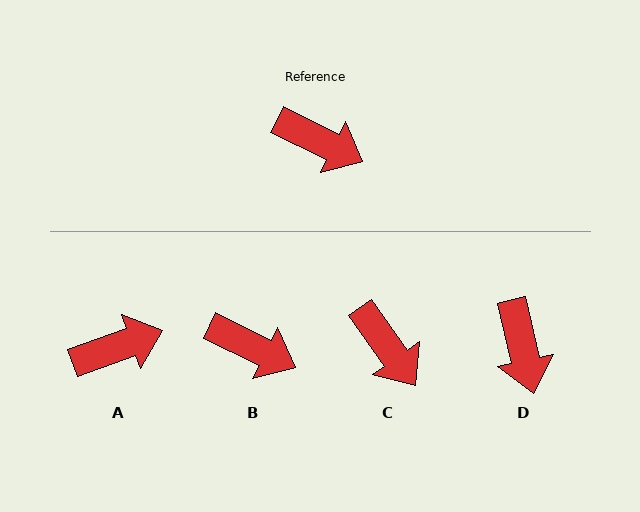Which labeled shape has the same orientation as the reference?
B.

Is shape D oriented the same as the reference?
No, it is off by about 51 degrees.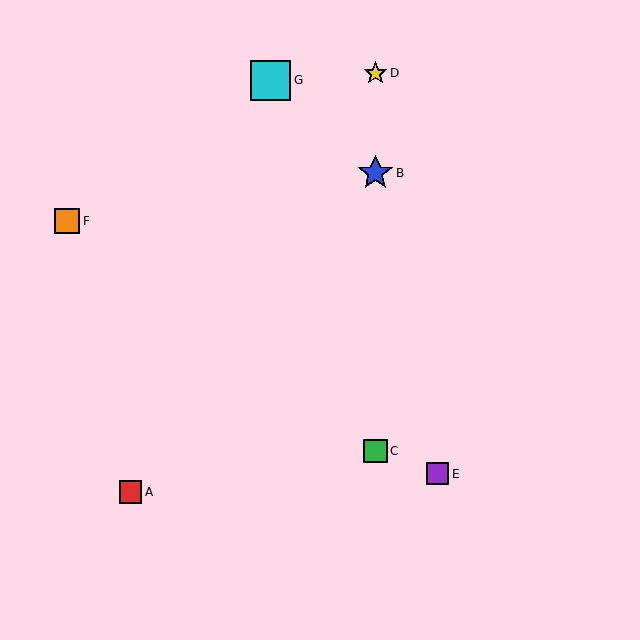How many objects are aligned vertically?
3 objects (B, C, D) are aligned vertically.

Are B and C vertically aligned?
Yes, both are at x≈375.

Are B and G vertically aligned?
No, B is at x≈375 and G is at x≈271.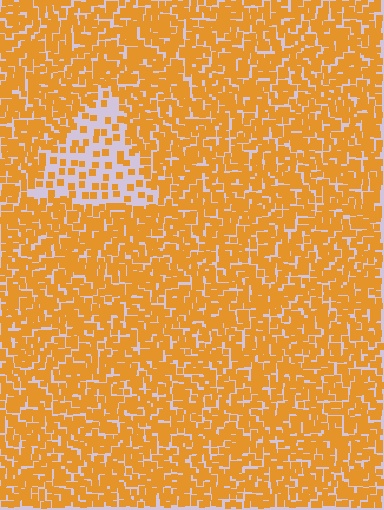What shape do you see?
I see a triangle.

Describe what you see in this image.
The image contains small orange elements arranged at two different densities. A triangle-shaped region is visible where the elements are less densely packed than the surrounding area.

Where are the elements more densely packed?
The elements are more densely packed outside the triangle boundary.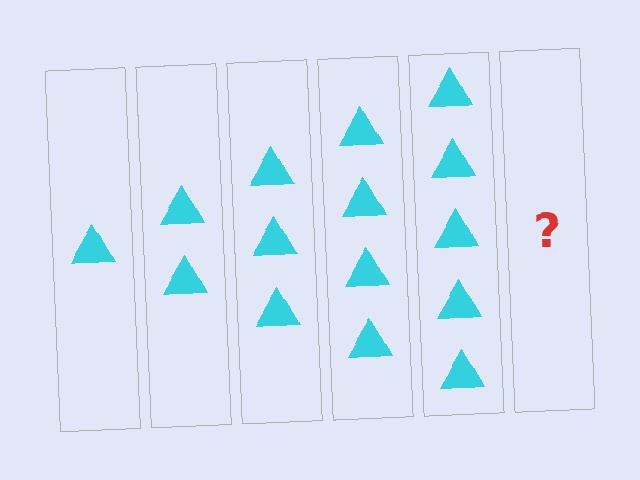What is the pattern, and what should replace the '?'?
The pattern is that each step adds one more triangle. The '?' should be 6 triangles.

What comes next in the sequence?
The next element should be 6 triangles.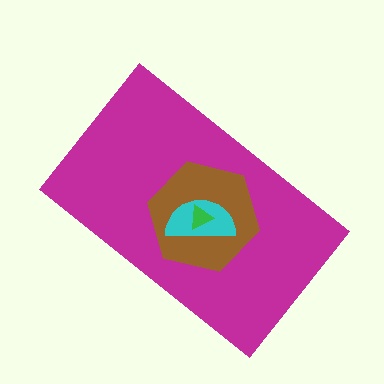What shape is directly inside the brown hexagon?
The cyan semicircle.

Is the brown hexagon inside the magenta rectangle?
Yes.